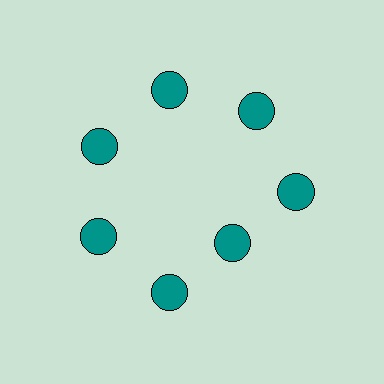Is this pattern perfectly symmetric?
No. The 7 teal circles are arranged in a ring, but one element near the 5 o'clock position is pulled inward toward the center, breaking the 7-fold rotational symmetry.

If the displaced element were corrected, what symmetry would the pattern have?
It would have 7-fold rotational symmetry — the pattern would map onto itself every 51 degrees.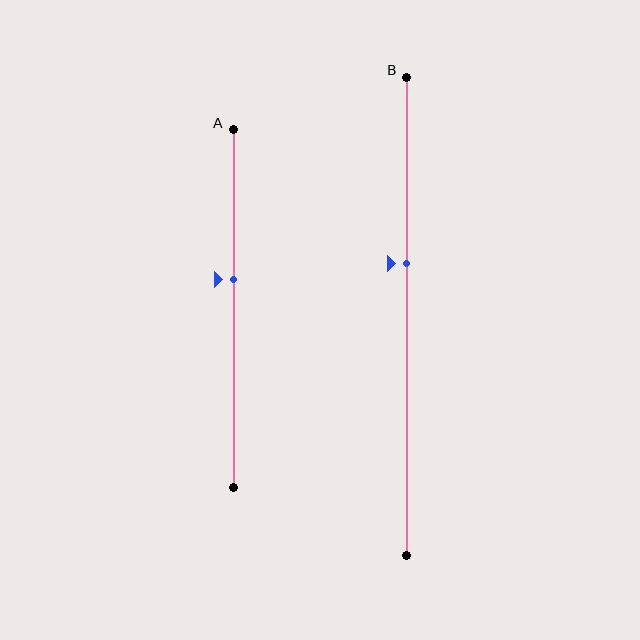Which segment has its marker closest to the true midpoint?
Segment A has its marker closest to the true midpoint.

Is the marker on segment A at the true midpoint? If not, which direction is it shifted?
No, the marker on segment A is shifted upward by about 8% of the segment length.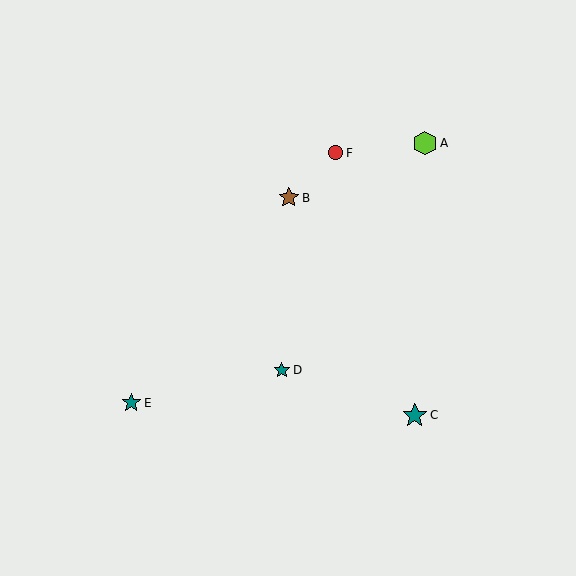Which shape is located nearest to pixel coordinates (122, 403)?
The teal star (labeled E) at (131, 403) is nearest to that location.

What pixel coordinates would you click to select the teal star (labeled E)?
Click at (131, 403) to select the teal star E.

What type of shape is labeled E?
Shape E is a teal star.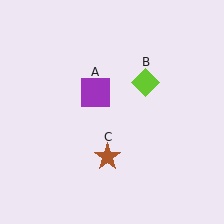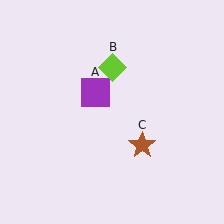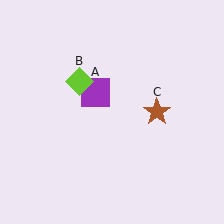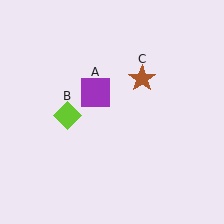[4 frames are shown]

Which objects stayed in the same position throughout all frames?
Purple square (object A) remained stationary.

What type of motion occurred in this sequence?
The lime diamond (object B), brown star (object C) rotated counterclockwise around the center of the scene.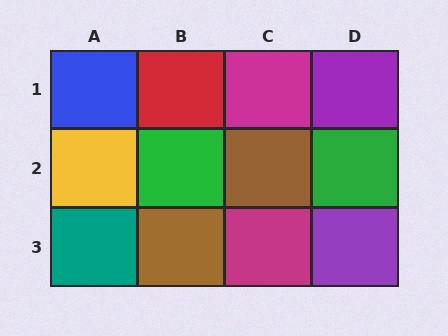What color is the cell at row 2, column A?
Yellow.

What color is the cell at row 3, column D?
Purple.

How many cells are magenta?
2 cells are magenta.